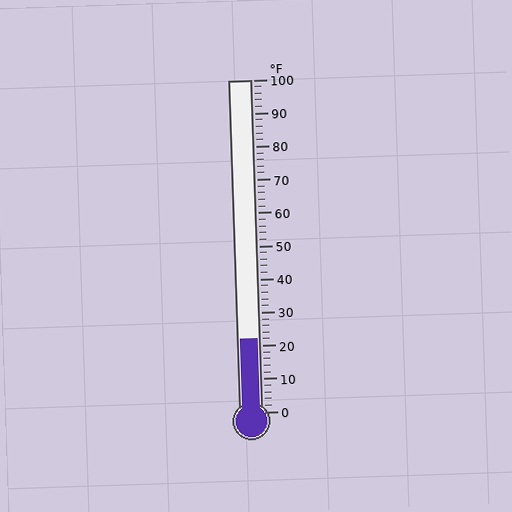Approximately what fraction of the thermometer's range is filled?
The thermometer is filled to approximately 20% of its range.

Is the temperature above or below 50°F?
The temperature is below 50°F.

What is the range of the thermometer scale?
The thermometer scale ranges from 0°F to 100°F.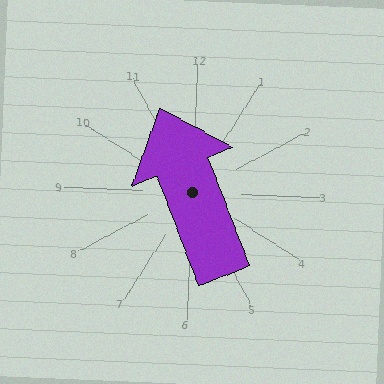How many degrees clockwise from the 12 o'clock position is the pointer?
Approximately 337 degrees.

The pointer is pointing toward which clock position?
Roughly 11 o'clock.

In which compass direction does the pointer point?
Northwest.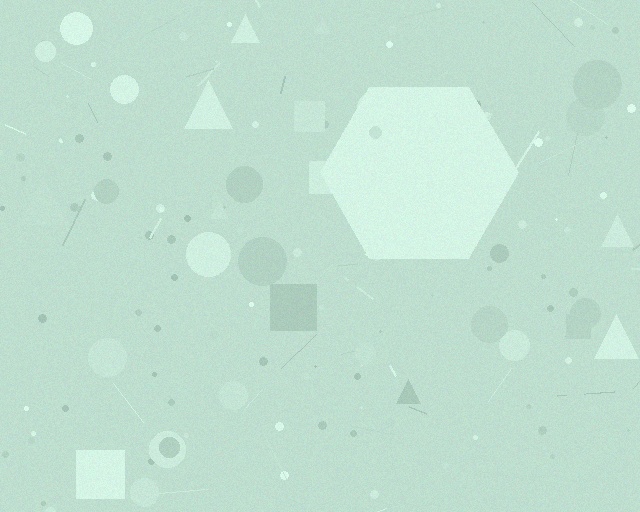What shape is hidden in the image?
A hexagon is hidden in the image.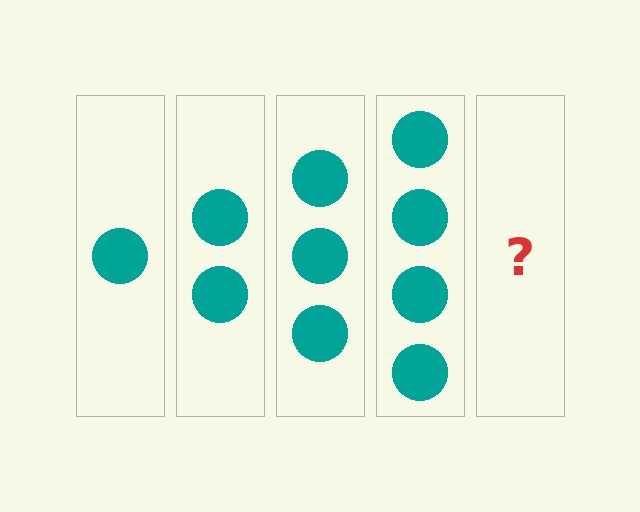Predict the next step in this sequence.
The next step is 5 circles.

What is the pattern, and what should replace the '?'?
The pattern is that each step adds one more circle. The '?' should be 5 circles.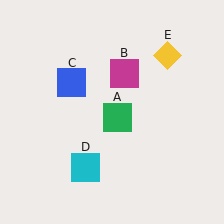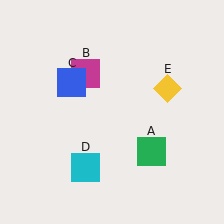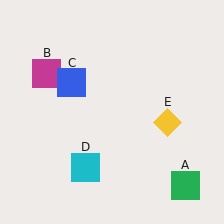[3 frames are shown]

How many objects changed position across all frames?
3 objects changed position: green square (object A), magenta square (object B), yellow diamond (object E).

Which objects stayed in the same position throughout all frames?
Blue square (object C) and cyan square (object D) remained stationary.